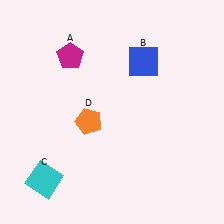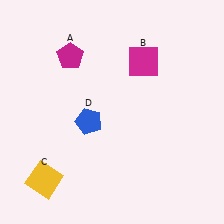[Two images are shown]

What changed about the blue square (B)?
In Image 1, B is blue. In Image 2, it changed to magenta.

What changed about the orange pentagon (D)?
In Image 1, D is orange. In Image 2, it changed to blue.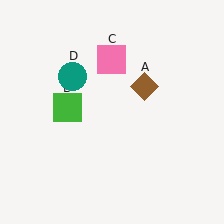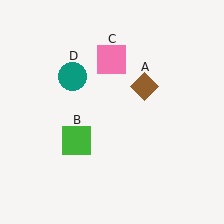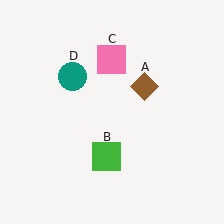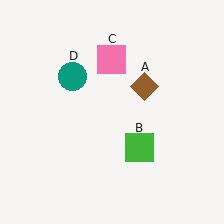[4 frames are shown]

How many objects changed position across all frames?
1 object changed position: green square (object B).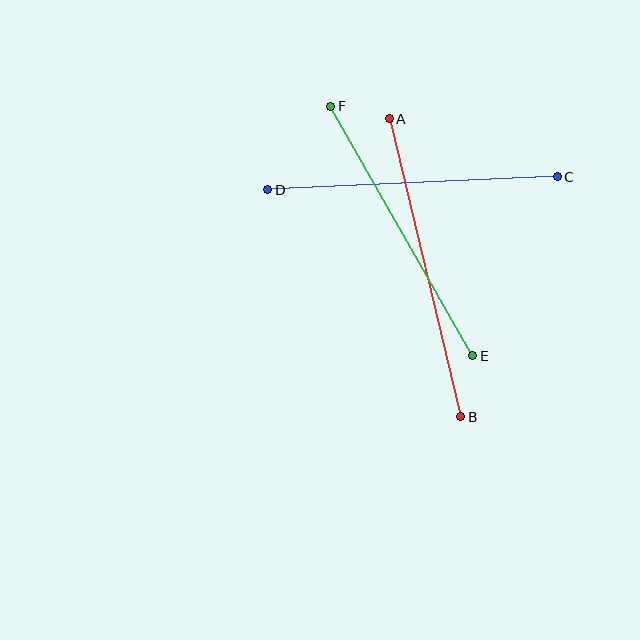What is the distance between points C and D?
The distance is approximately 290 pixels.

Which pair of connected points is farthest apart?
Points A and B are farthest apart.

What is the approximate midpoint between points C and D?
The midpoint is at approximately (412, 183) pixels.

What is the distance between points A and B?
The distance is approximately 307 pixels.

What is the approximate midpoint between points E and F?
The midpoint is at approximately (402, 231) pixels.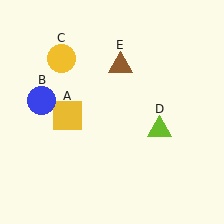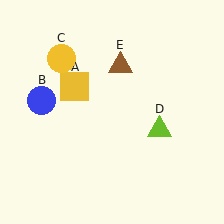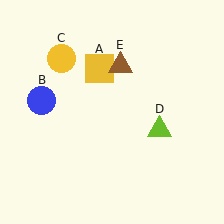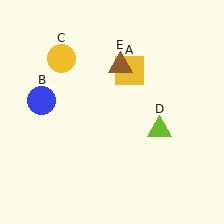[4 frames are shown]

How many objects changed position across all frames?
1 object changed position: yellow square (object A).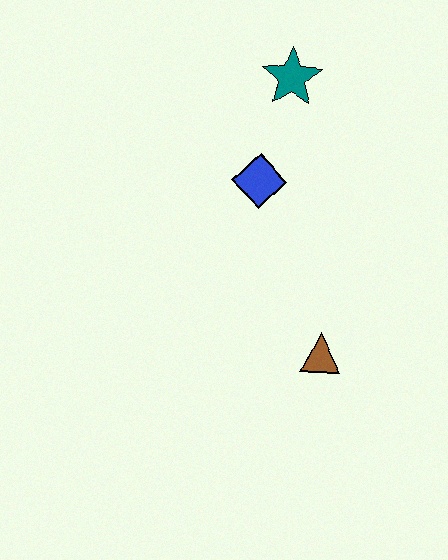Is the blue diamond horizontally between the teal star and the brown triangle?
No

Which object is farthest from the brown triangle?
The teal star is farthest from the brown triangle.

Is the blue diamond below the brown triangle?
No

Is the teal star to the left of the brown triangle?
Yes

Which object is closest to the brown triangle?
The blue diamond is closest to the brown triangle.